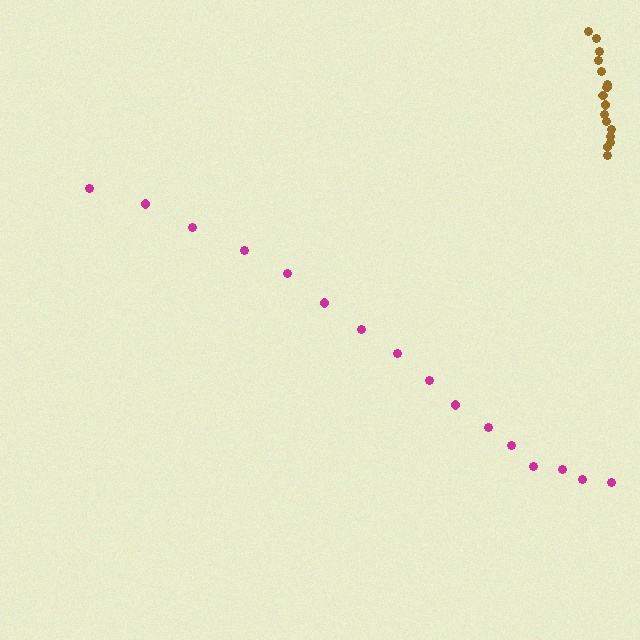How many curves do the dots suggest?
There are 2 distinct paths.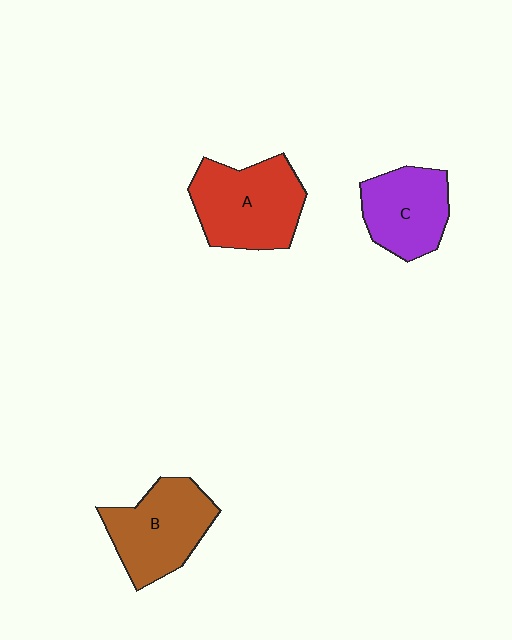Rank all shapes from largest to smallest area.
From largest to smallest: A (red), B (brown), C (purple).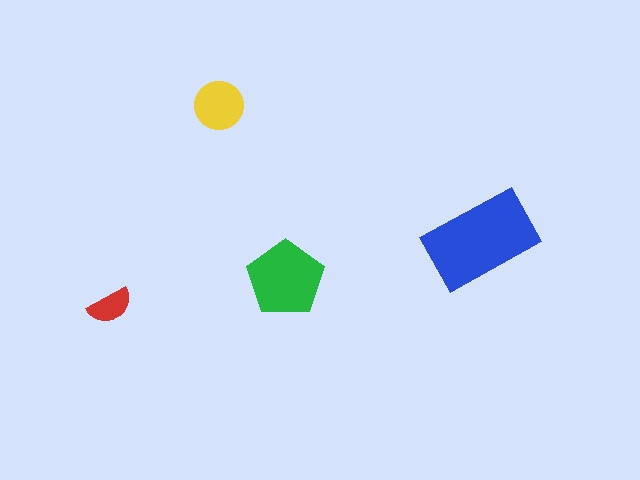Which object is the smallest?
The red semicircle.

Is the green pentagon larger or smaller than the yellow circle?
Larger.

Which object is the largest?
The blue rectangle.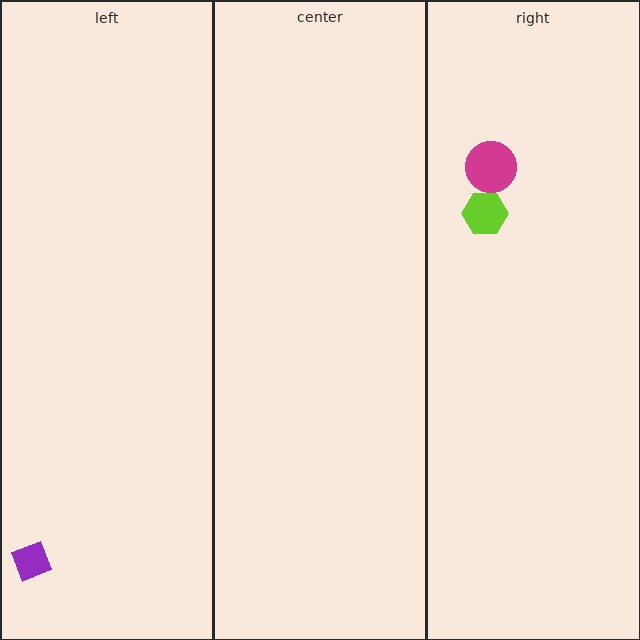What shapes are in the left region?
The purple diamond.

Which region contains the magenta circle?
The right region.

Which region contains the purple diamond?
The left region.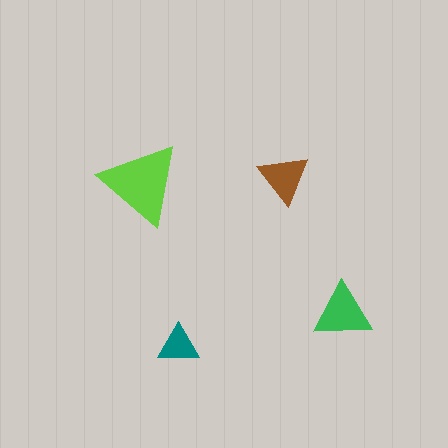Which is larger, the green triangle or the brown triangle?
The green one.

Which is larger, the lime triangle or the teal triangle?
The lime one.